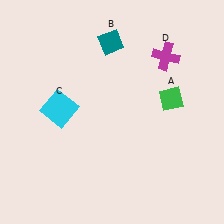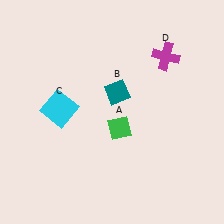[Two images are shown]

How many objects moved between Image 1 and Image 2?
2 objects moved between the two images.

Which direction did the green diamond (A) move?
The green diamond (A) moved left.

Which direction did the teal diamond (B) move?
The teal diamond (B) moved down.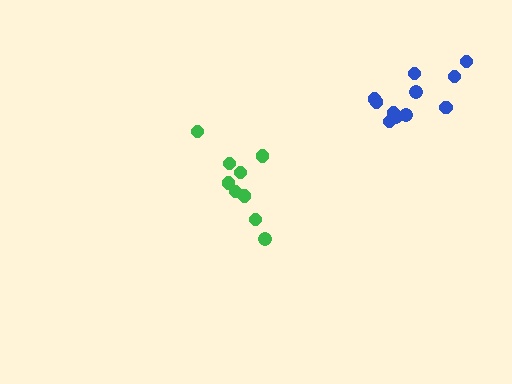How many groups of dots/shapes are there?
There are 2 groups.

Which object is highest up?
The blue cluster is topmost.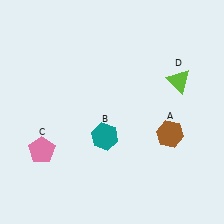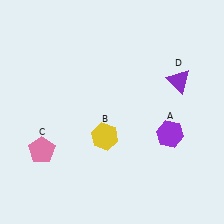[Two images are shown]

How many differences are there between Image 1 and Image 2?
There are 3 differences between the two images.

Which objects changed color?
A changed from brown to purple. B changed from teal to yellow. D changed from lime to purple.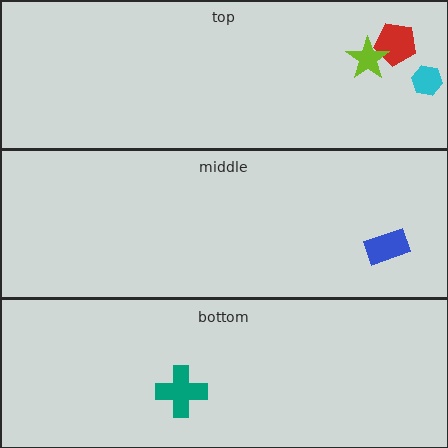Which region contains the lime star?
The top region.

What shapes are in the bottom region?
The teal cross.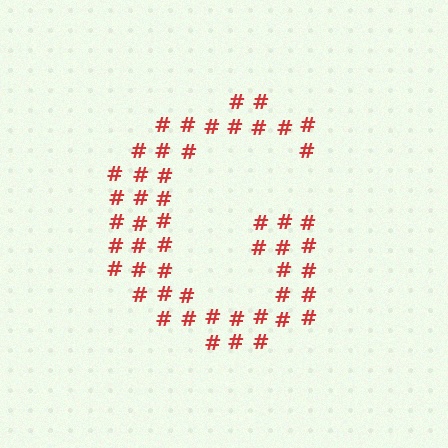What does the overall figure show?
The overall figure shows the letter G.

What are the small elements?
The small elements are hash symbols.